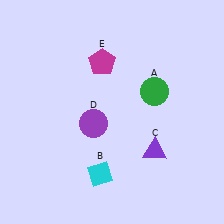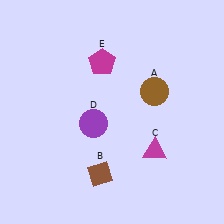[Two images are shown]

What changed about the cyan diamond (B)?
In Image 1, B is cyan. In Image 2, it changed to brown.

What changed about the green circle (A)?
In Image 1, A is green. In Image 2, it changed to brown.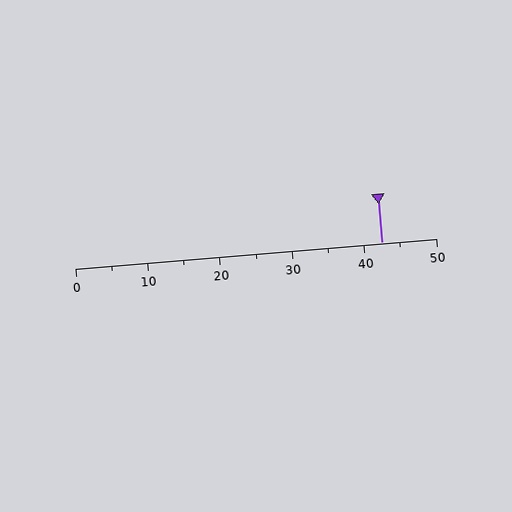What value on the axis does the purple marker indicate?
The marker indicates approximately 42.5.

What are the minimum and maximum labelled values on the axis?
The axis runs from 0 to 50.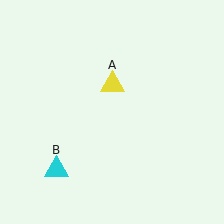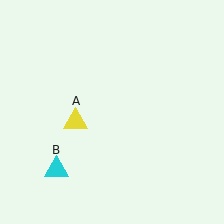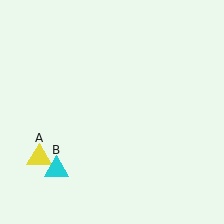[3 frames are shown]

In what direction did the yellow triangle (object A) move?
The yellow triangle (object A) moved down and to the left.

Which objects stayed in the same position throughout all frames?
Cyan triangle (object B) remained stationary.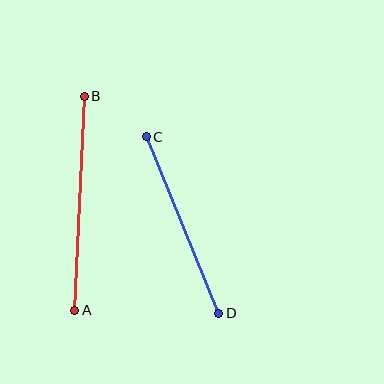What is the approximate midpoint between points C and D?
The midpoint is at approximately (182, 225) pixels.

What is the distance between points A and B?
The distance is approximately 214 pixels.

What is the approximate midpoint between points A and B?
The midpoint is at approximately (80, 204) pixels.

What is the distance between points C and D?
The distance is approximately 191 pixels.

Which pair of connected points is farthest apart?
Points A and B are farthest apart.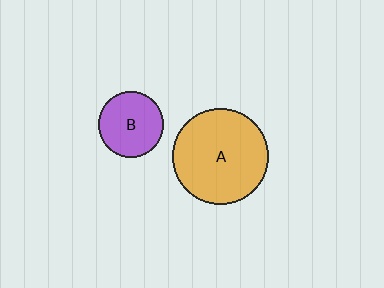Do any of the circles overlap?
No, none of the circles overlap.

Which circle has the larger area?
Circle A (orange).